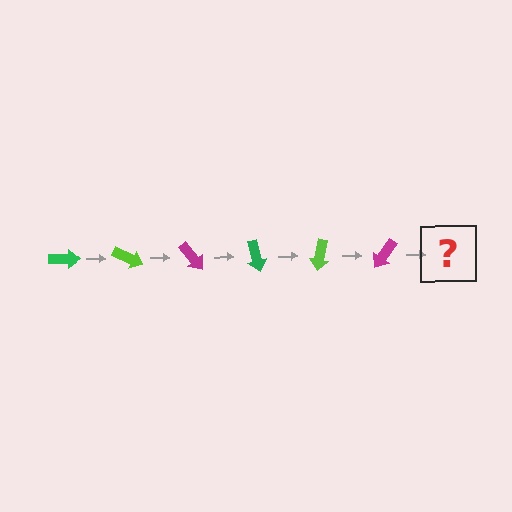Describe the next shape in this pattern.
It should be a green arrow, rotated 150 degrees from the start.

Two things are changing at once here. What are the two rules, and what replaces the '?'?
The two rules are that it rotates 25 degrees each step and the color cycles through green, lime, and magenta. The '?' should be a green arrow, rotated 150 degrees from the start.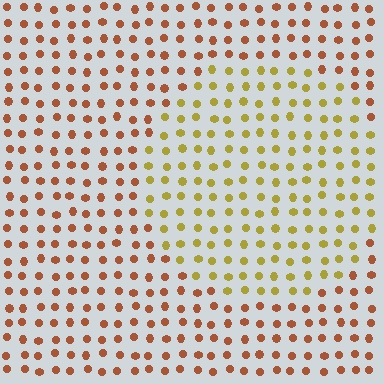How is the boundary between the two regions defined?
The boundary is defined purely by a slight shift in hue (about 40 degrees). Spacing, size, and orientation are identical on both sides.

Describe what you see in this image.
The image is filled with small brown elements in a uniform arrangement. A circle-shaped region is visible where the elements are tinted to a slightly different hue, forming a subtle color boundary.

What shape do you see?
I see a circle.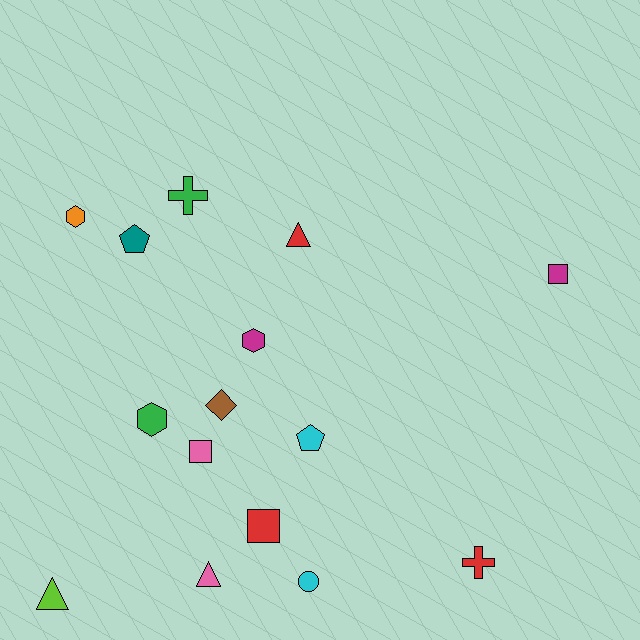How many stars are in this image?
There are no stars.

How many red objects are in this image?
There are 3 red objects.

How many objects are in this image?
There are 15 objects.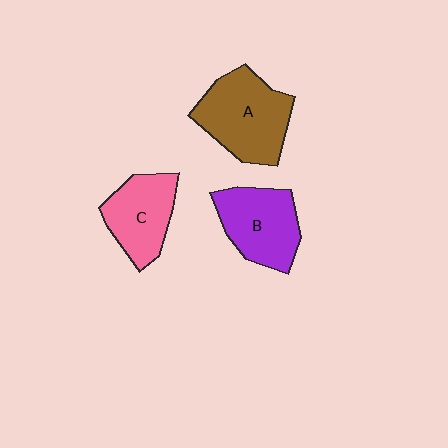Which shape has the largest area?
Shape A (brown).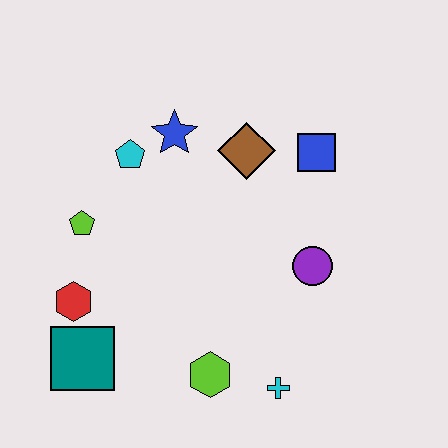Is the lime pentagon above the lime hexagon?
Yes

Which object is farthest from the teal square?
The blue square is farthest from the teal square.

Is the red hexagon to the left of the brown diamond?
Yes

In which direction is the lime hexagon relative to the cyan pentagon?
The lime hexagon is below the cyan pentagon.